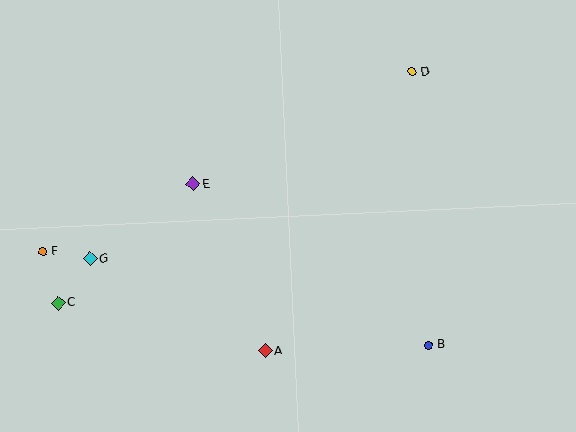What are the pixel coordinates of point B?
Point B is at (428, 345).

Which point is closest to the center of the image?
Point E at (193, 184) is closest to the center.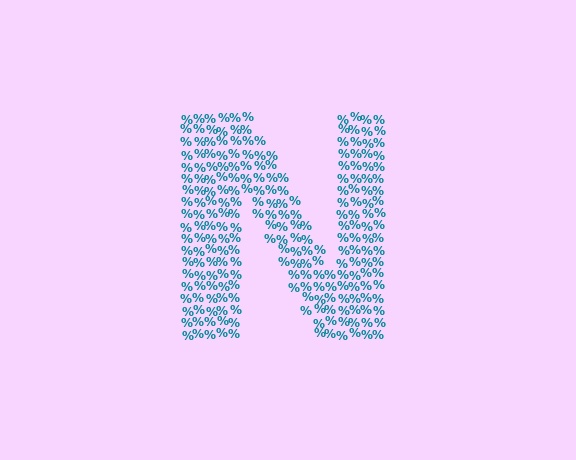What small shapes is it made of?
It is made of small percent signs.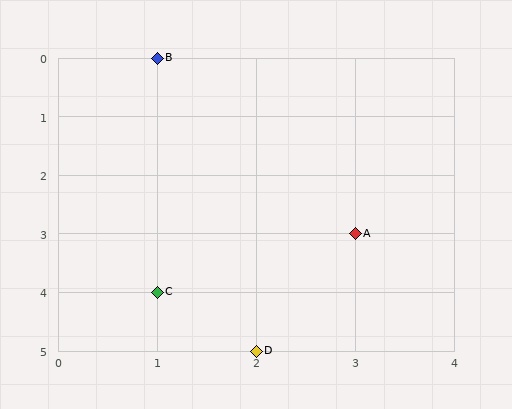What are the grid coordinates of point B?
Point B is at grid coordinates (1, 0).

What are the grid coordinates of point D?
Point D is at grid coordinates (2, 5).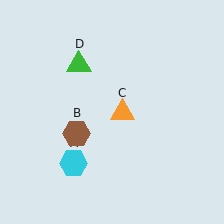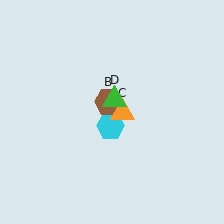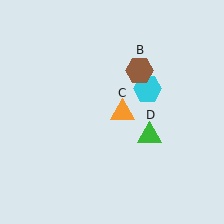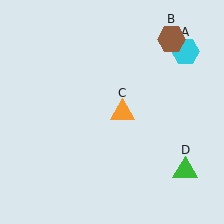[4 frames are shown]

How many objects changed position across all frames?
3 objects changed position: cyan hexagon (object A), brown hexagon (object B), green triangle (object D).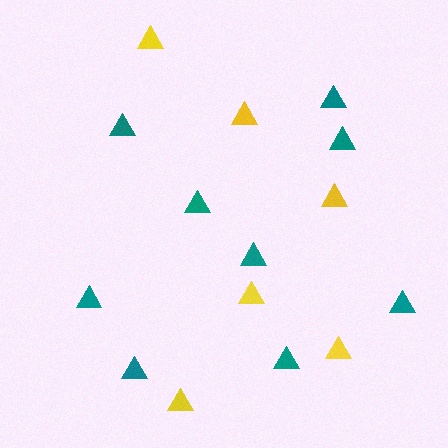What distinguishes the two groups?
There are 2 groups: one group of yellow triangles (6) and one group of teal triangles (9).